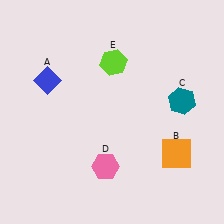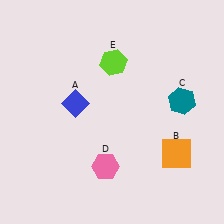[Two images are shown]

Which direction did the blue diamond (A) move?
The blue diamond (A) moved right.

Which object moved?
The blue diamond (A) moved right.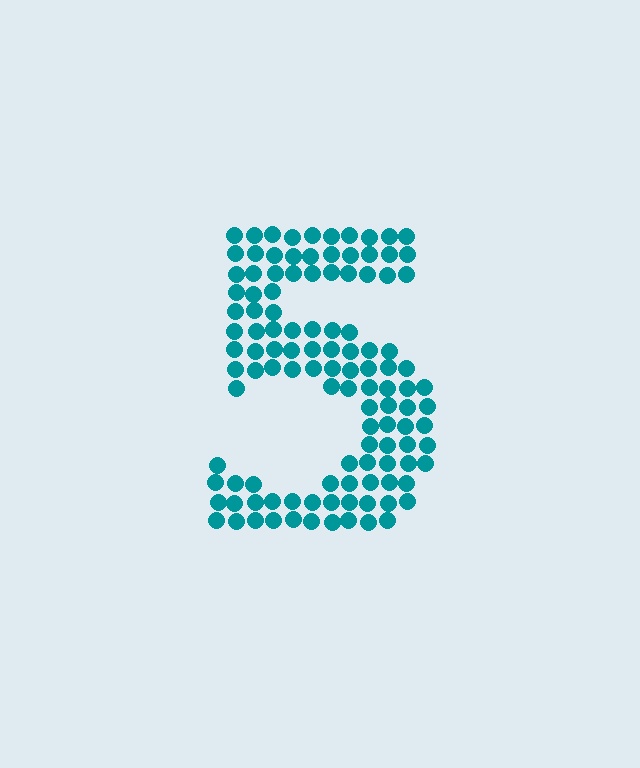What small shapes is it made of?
It is made of small circles.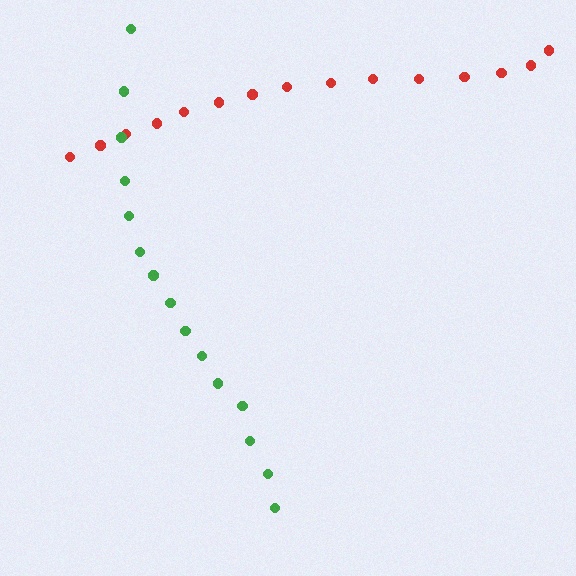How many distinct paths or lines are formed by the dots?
There are 2 distinct paths.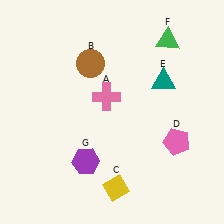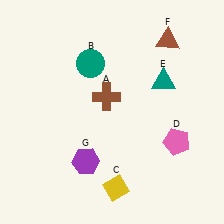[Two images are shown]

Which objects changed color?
A changed from pink to brown. B changed from brown to teal. F changed from green to brown.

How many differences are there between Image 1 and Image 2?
There are 3 differences between the two images.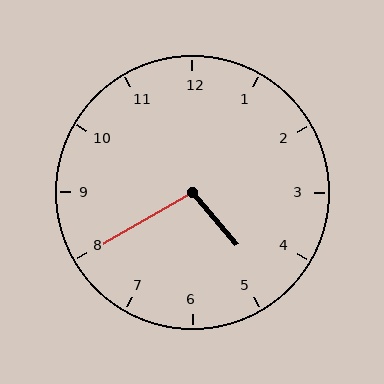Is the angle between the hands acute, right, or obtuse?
It is obtuse.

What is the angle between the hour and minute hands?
Approximately 100 degrees.